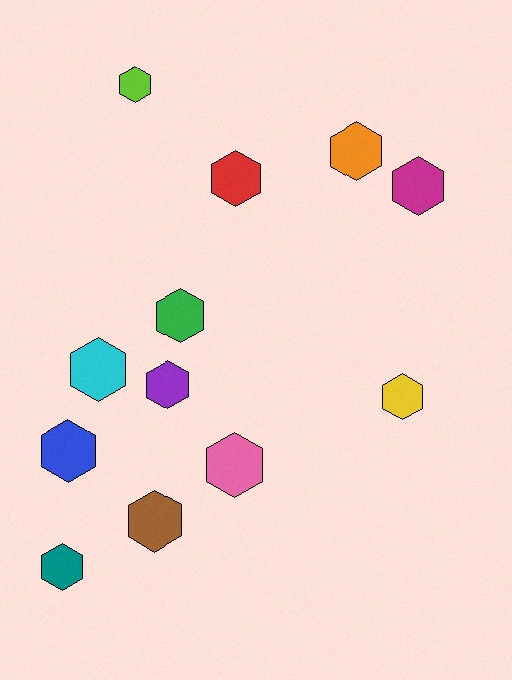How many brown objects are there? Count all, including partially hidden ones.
There is 1 brown object.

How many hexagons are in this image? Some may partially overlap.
There are 12 hexagons.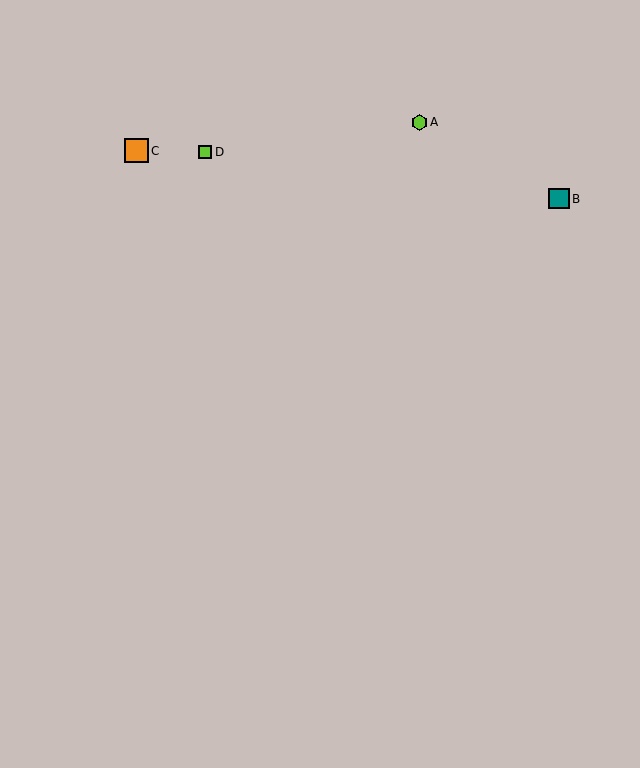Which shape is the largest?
The orange square (labeled C) is the largest.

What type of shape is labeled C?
Shape C is an orange square.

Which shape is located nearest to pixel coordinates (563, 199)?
The teal square (labeled B) at (559, 199) is nearest to that location.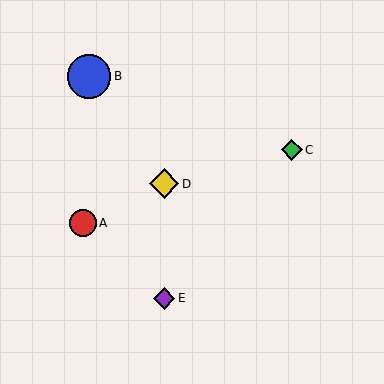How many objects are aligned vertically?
2 objects (D, E) are aligned vertically.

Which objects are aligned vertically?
Objects D, E are aligned vertically.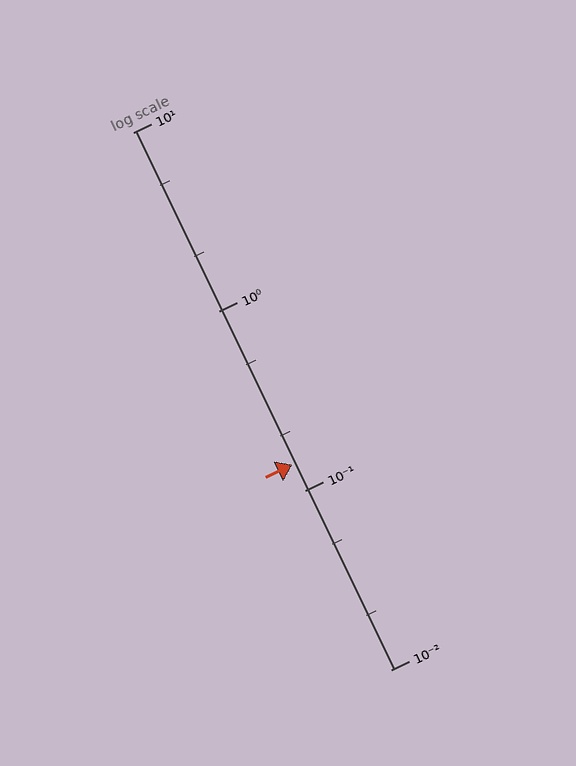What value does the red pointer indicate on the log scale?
The pointer indicates approximately 0.14.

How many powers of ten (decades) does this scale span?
The scale spans 3 decades, from 0.01 to 10.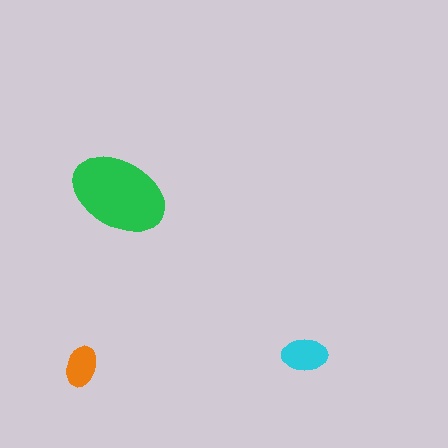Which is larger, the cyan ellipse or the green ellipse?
The green one.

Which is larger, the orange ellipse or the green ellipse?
The green one.